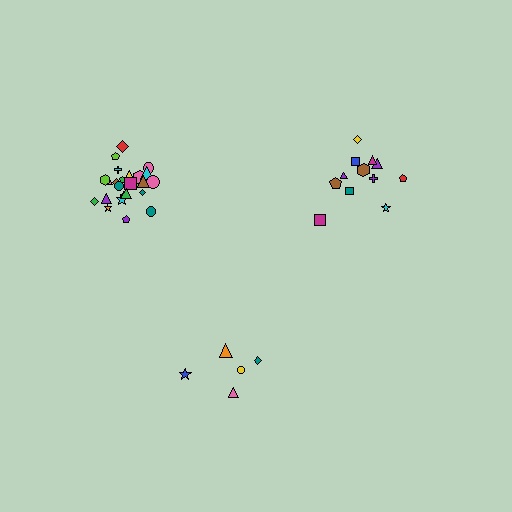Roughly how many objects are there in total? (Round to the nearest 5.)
Roughly 40 objects in total.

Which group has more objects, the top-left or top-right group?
The top-left group.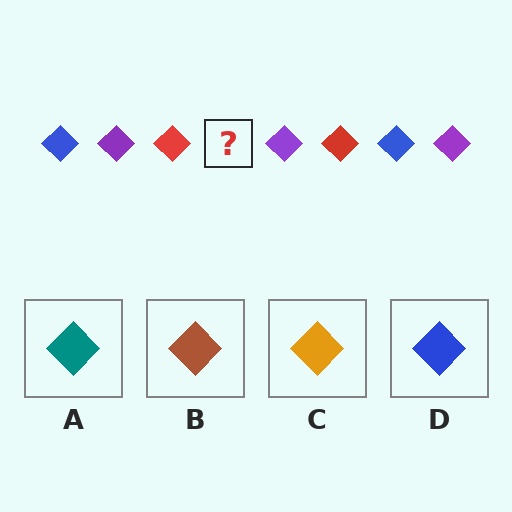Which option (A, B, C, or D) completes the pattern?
D.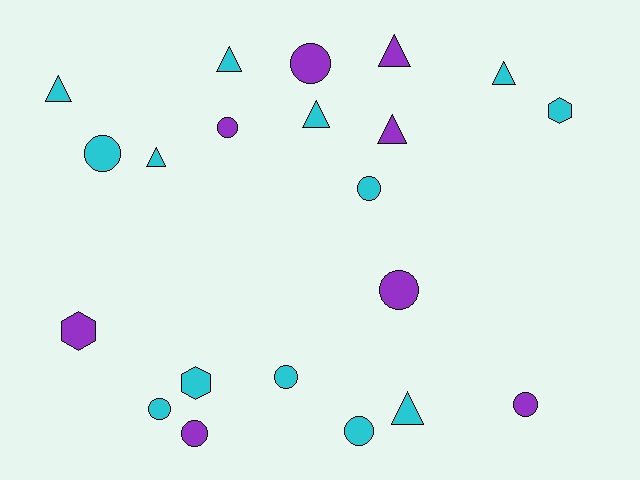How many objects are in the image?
There are 21 objects.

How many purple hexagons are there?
There is 1 purple hexagon.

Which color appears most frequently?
Cyan, with 13 objects.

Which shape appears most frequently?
Circle, with 10 objects.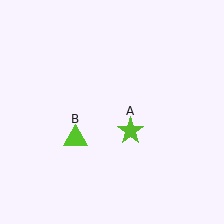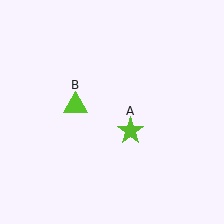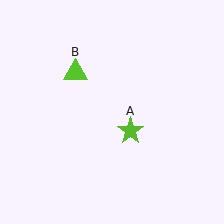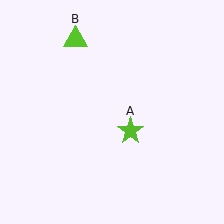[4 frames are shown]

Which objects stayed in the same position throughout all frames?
Lime star (object A) remained stationary.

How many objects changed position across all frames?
1 object changed position: lime triangle (object B).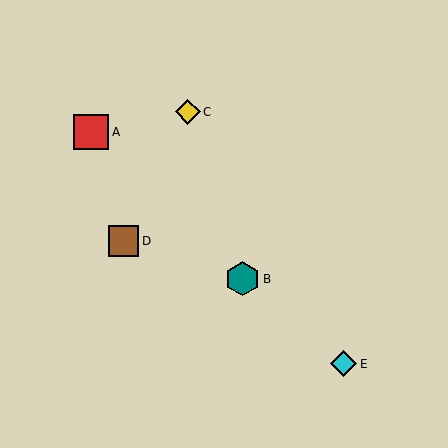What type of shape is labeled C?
Shape C is a yellow diamond.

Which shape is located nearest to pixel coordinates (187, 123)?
The yellow diamond (labeled C) at (188, 112) is nearest to that location.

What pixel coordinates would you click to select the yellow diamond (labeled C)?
Click at (188, 112) to select the yellow diamond C.